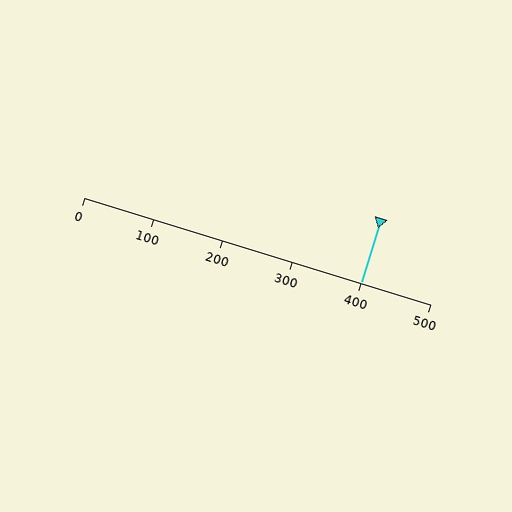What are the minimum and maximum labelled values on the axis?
The axis runs from 0 to 500.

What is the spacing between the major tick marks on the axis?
The major ticks are spaced 100 apart.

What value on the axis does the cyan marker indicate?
The marker indicates approximately 400.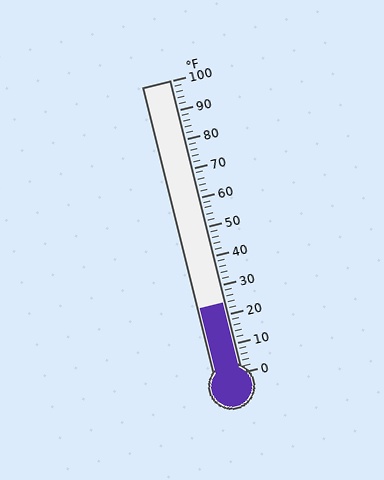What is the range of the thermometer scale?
The thermometer scale ranges from 0°F to 100°F.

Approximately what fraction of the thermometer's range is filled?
The thermometer is filled to approximately 25% of its range.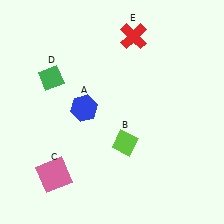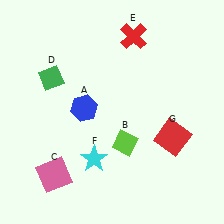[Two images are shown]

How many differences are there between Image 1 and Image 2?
There are 2 differences between the two images.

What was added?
A cyan star (F), a red square (G) were added in Image 2.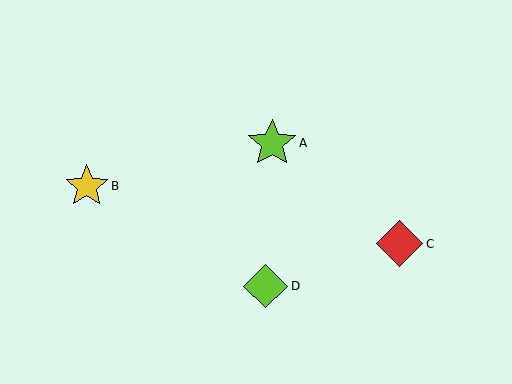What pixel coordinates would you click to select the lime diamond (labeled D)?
Click at (266, 286) to select the lime diamond D.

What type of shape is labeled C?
Shape C is a red diamond.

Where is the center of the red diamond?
The center of the red diamond is at (399, 244).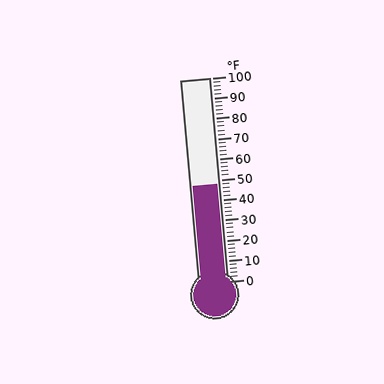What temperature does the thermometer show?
The thermometer shows approximately 48°F.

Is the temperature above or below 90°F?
The temperature is below 90°F.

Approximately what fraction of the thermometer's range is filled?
The thermometer is filled to approximately 50% of its range.